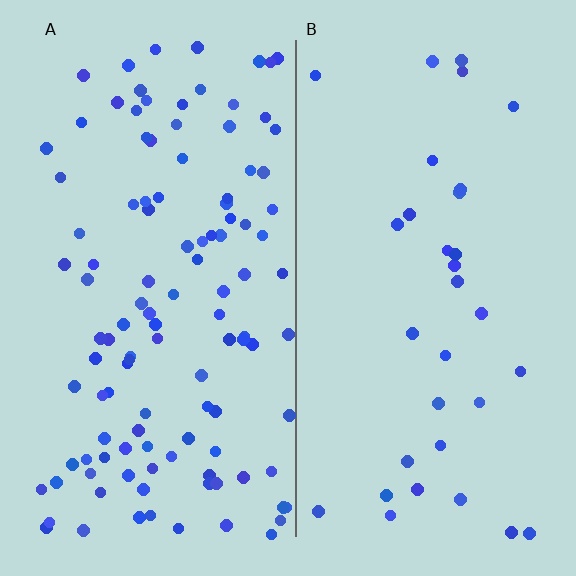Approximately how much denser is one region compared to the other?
Approximately 3.5× — region A over region B.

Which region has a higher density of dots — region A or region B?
A (the left).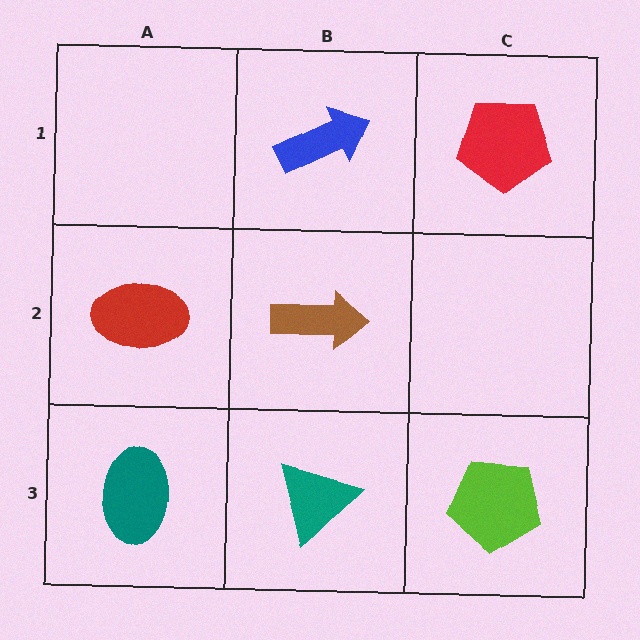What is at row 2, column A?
A red ellipse.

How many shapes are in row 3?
3 shapes.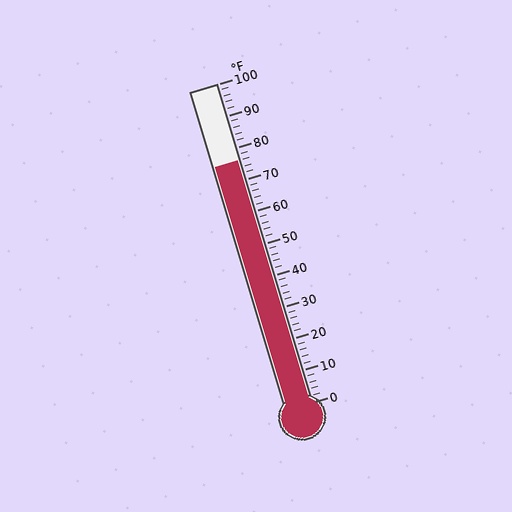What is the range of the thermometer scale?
The thermometer scale ranges from 0°F to 100°F.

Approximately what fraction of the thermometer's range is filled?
The thermometer is filled to approximately 75% of its range.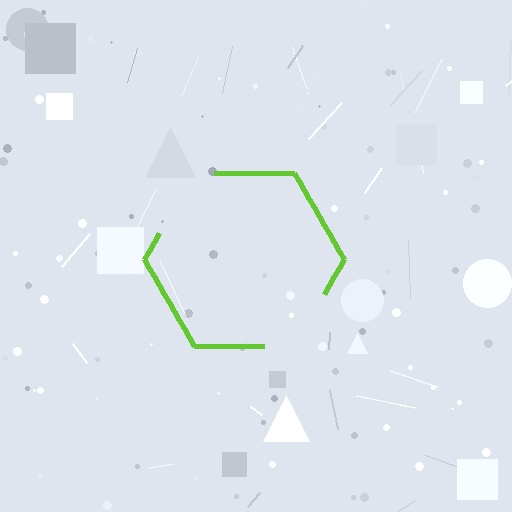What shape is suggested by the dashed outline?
The dashed outline suggests a hexagon.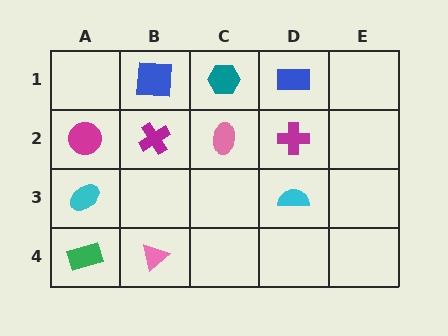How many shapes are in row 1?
3 shapes.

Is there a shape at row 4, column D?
No, that cell is empty.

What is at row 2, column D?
A magenta cross.